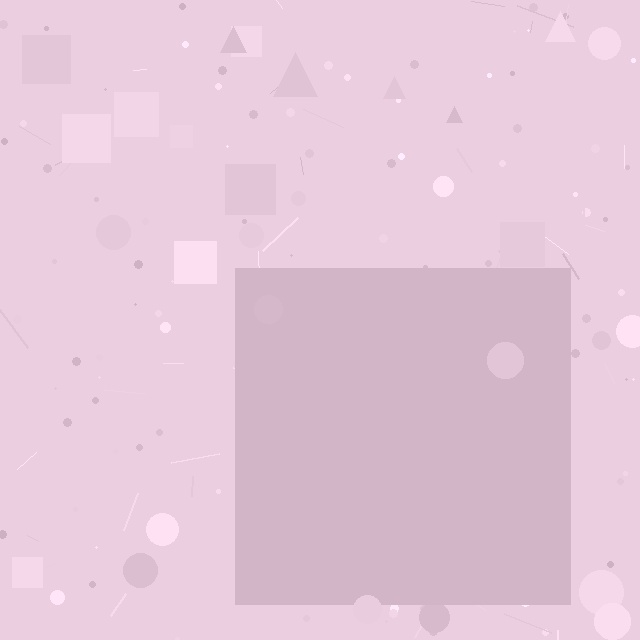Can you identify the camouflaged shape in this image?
The camouflaged shape is a square.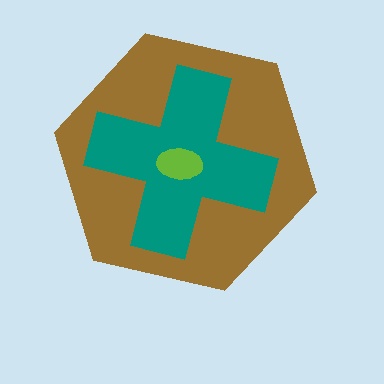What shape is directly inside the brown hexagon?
The teal cross.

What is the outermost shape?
The brown hexagon.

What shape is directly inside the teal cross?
The lime ellipse.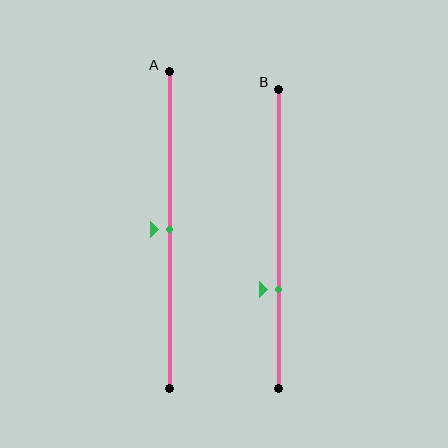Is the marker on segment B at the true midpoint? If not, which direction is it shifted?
No, the marker on segment B is shifted downward by about 17% of the segment length.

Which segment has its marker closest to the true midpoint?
Segment A has its marker closest to the true midpoint.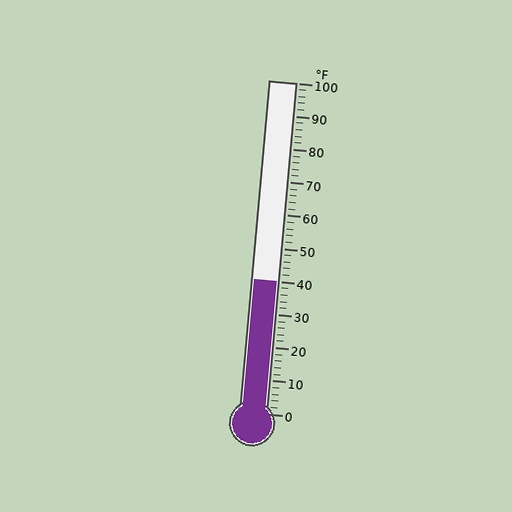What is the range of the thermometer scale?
The thermometer scale ranges from 0°F to 100°F.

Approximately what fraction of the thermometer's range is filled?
The thermometer is filled to approximately 40% of its range.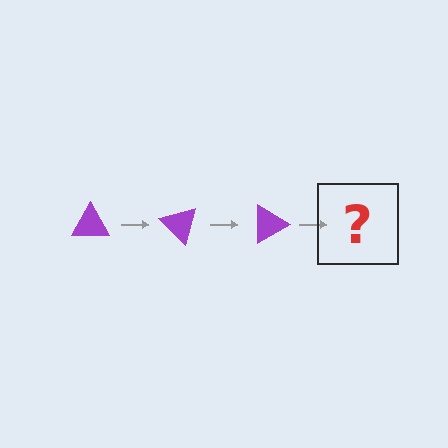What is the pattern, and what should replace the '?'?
The pattern is that the triangle rotates 45 degrees each step. The '?' should be a purple triangle rotated 135 degrees.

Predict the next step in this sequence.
The next step is a purple triangle rotated 135 degrees.